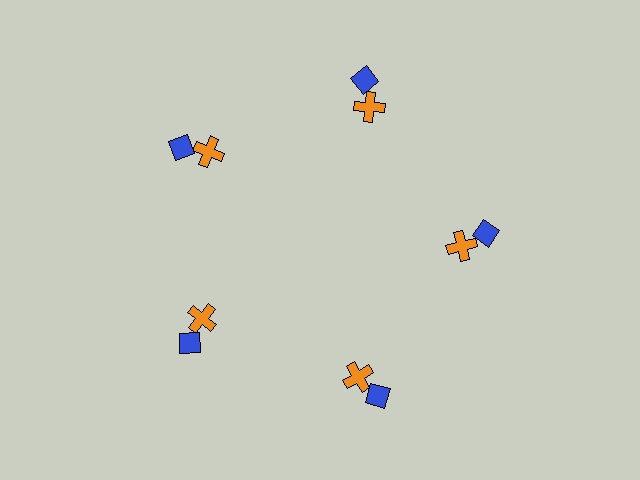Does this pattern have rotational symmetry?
Yes, this pattern has 5-fold rotational symmetry. It looks the same after rotating 72 degrees around the center.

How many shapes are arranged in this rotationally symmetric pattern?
There are 10 shapes, arranged in 5 groups of 2.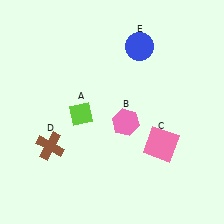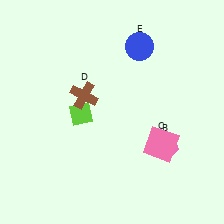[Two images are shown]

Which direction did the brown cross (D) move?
The brown cross (D) moved up.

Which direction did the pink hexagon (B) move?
The pink hexagon (B) moved right.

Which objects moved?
The objects that moved are: the pink hexagon (B), the brown cross (D).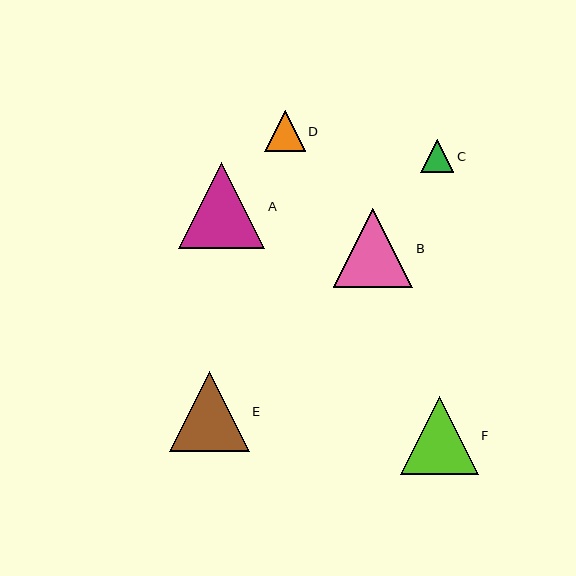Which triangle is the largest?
Triangle A is the largest with a size of approximately 86 pixels.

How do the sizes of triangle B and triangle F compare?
Triangle B and triangle F are approximately the same size.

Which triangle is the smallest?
Triangle C is the smallest with a size of approximately 33 pixels.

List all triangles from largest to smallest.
From largest to smallest: A, E, B, F, D, C.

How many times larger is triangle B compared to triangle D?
Triangle B is approximately 1.9 times the size of triangle D.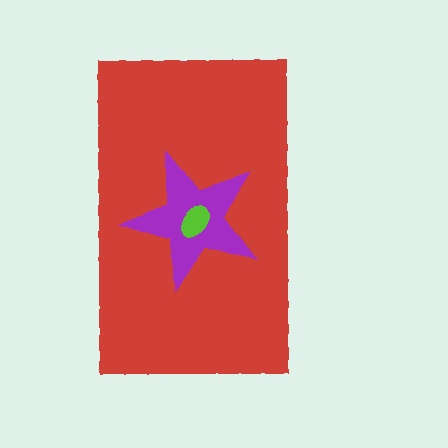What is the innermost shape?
The lime ellipse.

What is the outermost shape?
The red rectangle.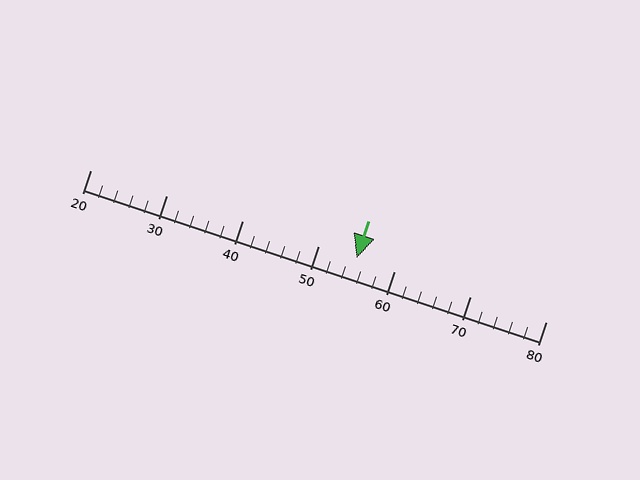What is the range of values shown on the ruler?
The ruler shows values from 20 to 80.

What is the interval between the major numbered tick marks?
The major tick marks are spaced 10 units apart.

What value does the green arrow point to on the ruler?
The green arrow points to approximately 55.